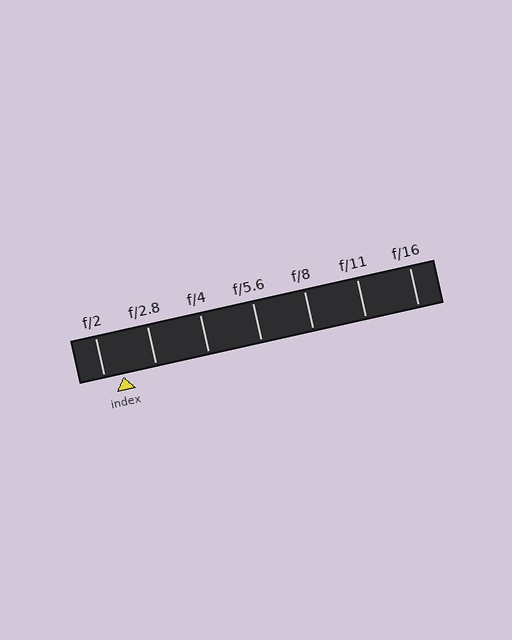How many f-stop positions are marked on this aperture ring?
There are 7 f-stop positions marked.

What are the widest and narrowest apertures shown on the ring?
The widest aperture shown is f/2 and the narrowest is f/16.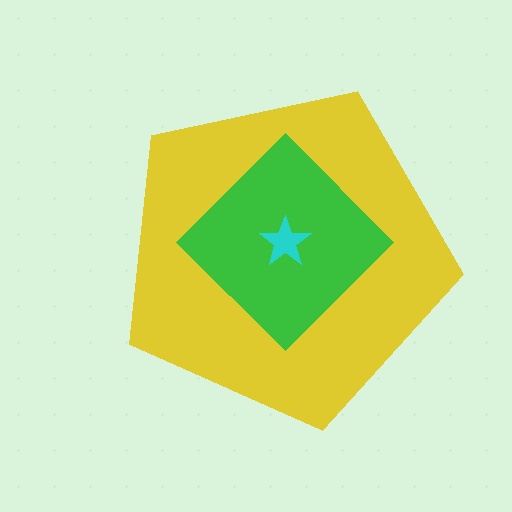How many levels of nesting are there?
3.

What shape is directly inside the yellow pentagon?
The green diamond.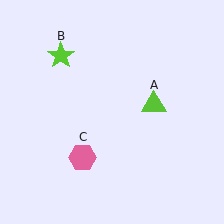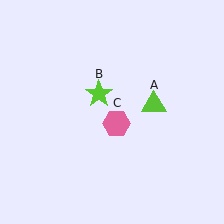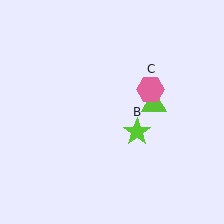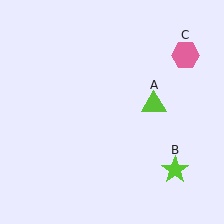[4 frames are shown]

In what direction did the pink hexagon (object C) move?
The pink hexagon (object C) moved up and to the right.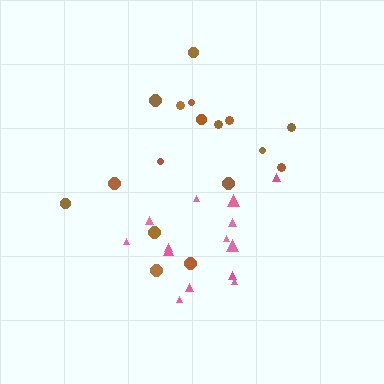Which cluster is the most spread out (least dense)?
Brown.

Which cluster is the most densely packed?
Pink.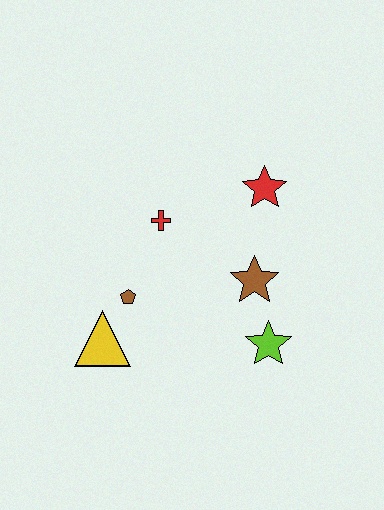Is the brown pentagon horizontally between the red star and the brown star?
No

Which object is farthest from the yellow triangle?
The red star is farthest from the yellow triangle.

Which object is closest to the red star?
The brown star is closest to the red star.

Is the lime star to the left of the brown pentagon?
No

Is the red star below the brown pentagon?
No